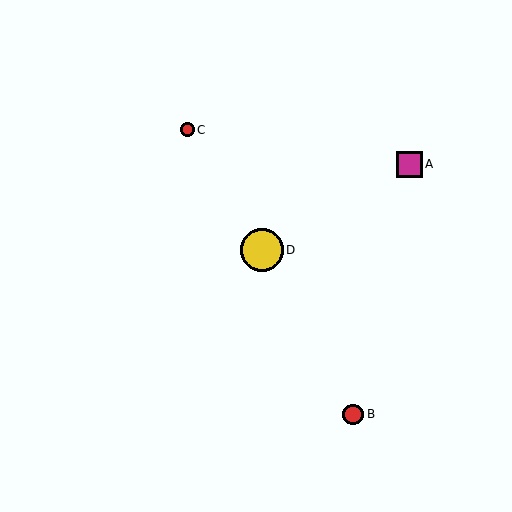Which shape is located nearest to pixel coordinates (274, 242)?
The yellow circle (labeled D) at (262, 250) is nearest to that location.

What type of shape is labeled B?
Shape B is a red circle.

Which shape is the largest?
The yellow circle (labeled D) is the largest.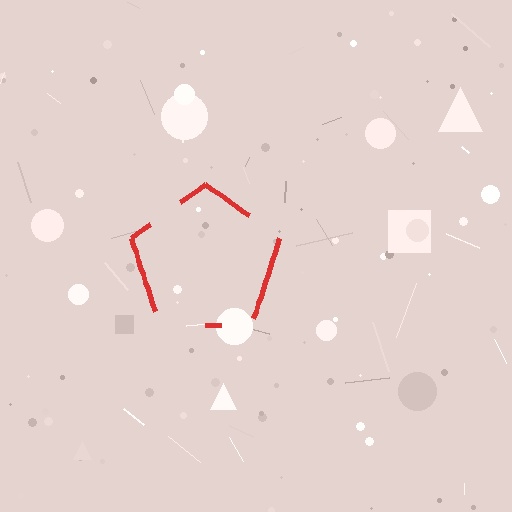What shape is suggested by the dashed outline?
The dashed outline suggests a pentagon.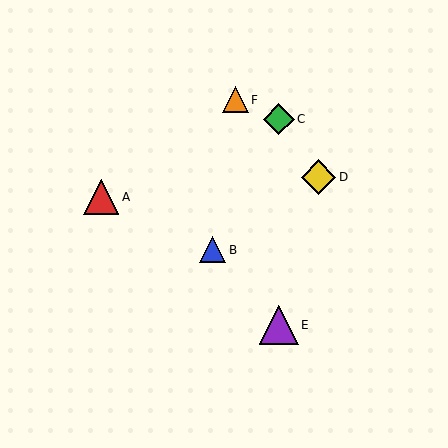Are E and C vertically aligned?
Yes, both are at x≈279.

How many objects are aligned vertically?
2 objects (C, E) are aligned vertically.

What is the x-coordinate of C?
Object C is at x≈279.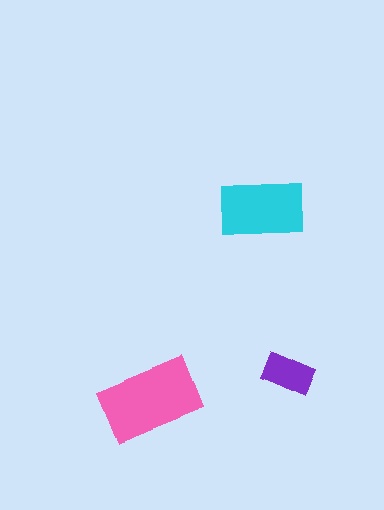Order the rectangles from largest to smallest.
the pink one, the cyan one, the purple one.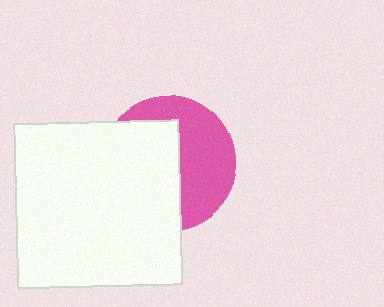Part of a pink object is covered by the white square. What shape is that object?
It is a circle.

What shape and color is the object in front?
The object in front is a white square.